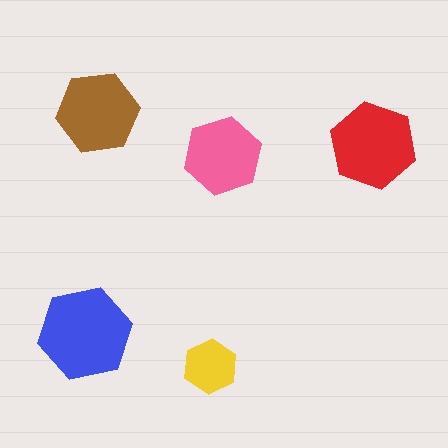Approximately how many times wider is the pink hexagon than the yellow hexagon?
About 1.5 times wider.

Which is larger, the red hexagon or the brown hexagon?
The red one.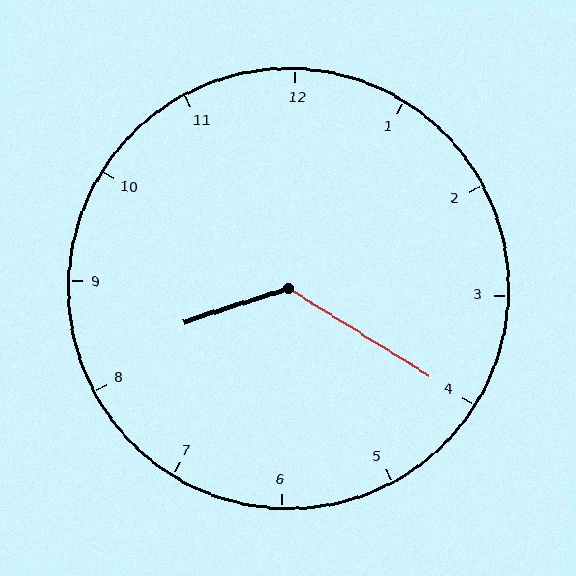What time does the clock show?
8:20.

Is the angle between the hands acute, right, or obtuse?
It is obtuse.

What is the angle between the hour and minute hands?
Approximately 130 degrees.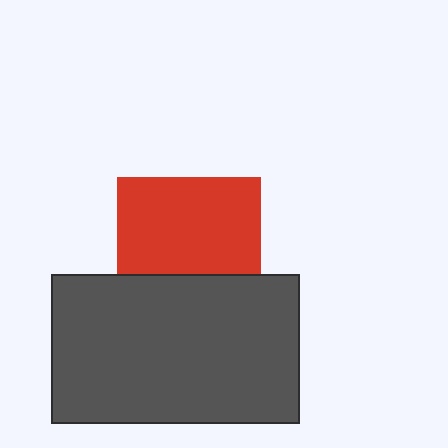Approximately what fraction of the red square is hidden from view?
Roughly 33% of the red square is hidden behind the dark gray rectangle.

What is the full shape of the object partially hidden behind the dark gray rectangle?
The partially hidden object is a red square.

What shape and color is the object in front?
The object in front is a dark gray rectangle.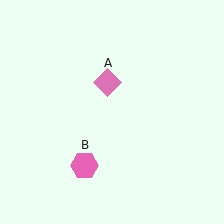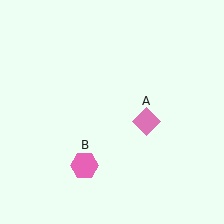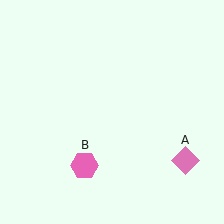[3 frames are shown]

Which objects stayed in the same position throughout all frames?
Pink hexagon (object B) remained stationary.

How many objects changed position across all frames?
1 object changed position: pink diamond (object A).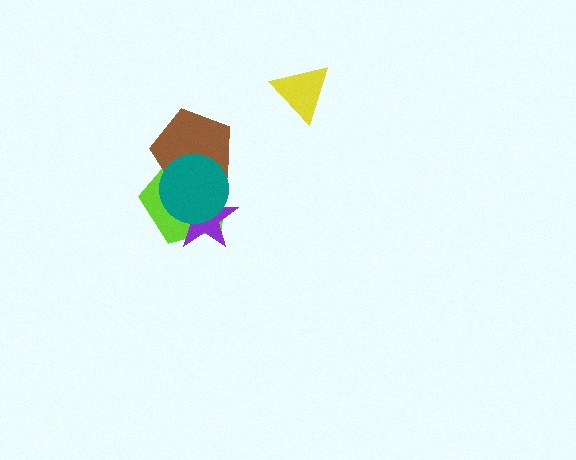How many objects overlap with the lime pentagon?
3 objects overlap with the lime pentagon.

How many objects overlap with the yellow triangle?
0 objects overlap with the yellow triangle.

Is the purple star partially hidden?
Yes, it is partially covered by another shape.